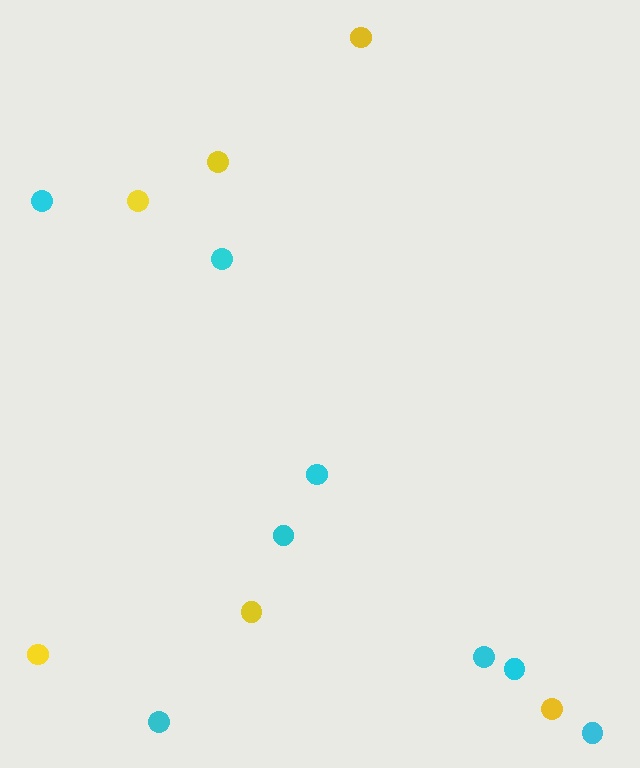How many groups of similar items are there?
There are 2 groups: one group of yellow circles (6) and one group of cyan circles (8).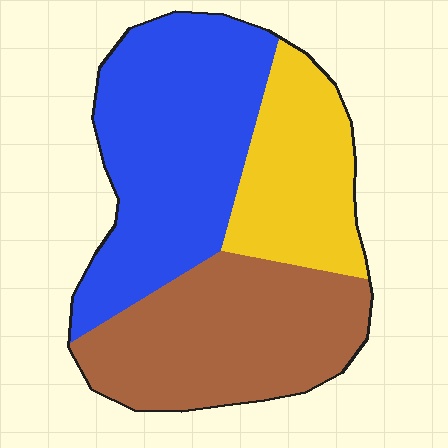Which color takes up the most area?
Blue, at roughly 40%.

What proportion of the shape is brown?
Brown takes up between a third and a half of the shape.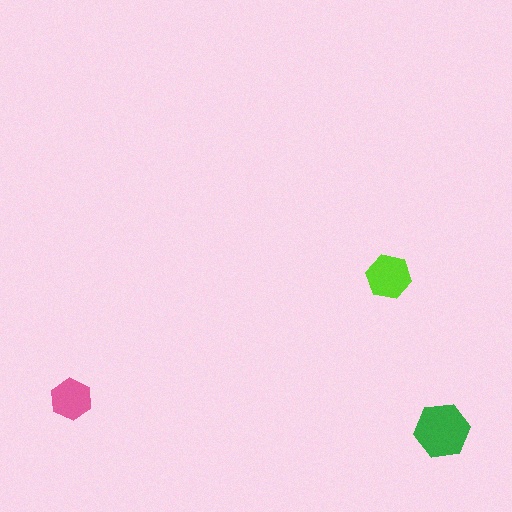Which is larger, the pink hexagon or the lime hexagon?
The lime one.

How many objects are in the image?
There are 3 objects in the image.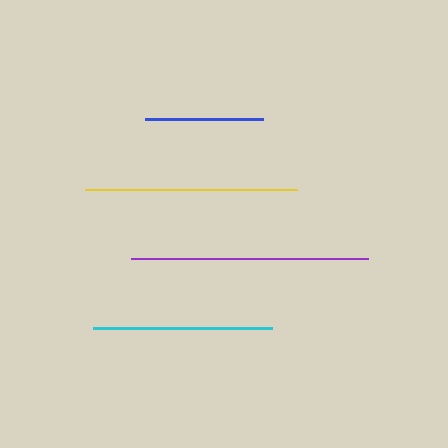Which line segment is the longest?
The purple line is the longest at approximately 238 pixels.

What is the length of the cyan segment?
The cyan segment is approximately 179 pixels long.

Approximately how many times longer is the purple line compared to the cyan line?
The purple line is approximately 1.3 times the length of the cyan line.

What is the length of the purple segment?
The purple segment is approximately 238 pixels long.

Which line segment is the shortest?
The blue line is the shortest at approximately 118 pixels.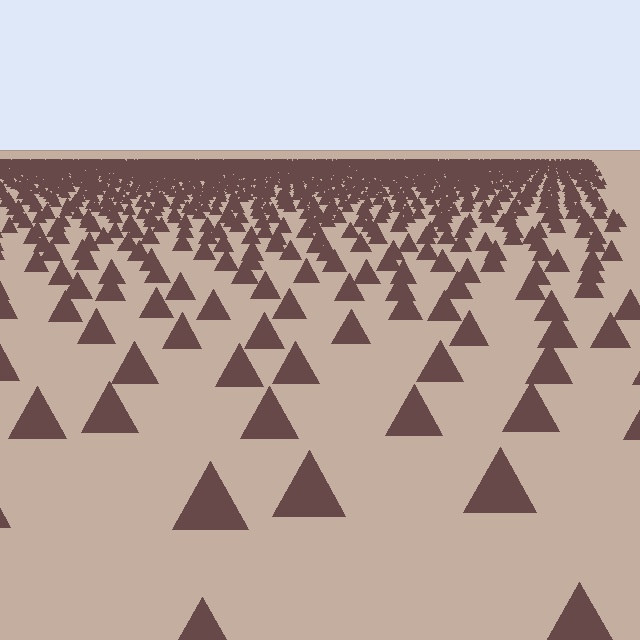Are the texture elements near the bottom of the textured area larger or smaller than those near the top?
Larger. Near the bottom, elements are closer to the viewer and appear at a bigger on-screen size.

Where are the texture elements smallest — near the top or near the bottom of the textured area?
Near the top.